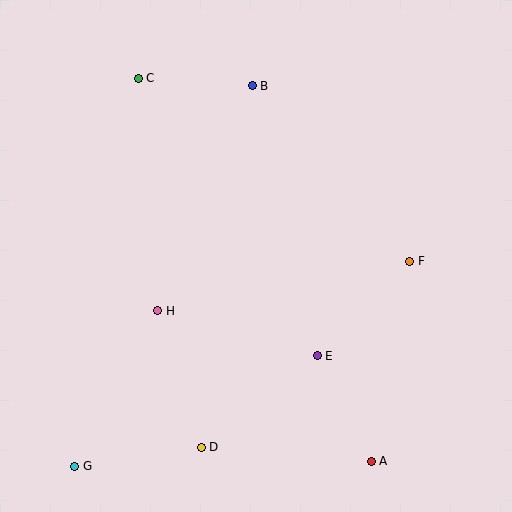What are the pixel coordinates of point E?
Point E is at (317, 356).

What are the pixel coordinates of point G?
Point G is at (75, 466).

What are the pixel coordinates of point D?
Point D is at (201, 447).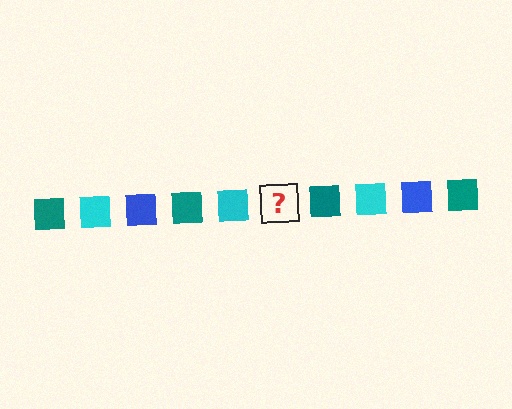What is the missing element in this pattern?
The missing element is a blue square.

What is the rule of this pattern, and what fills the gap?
The rule is that the pattern cycles through teal, cyan, blue squares. The gap should be filled with a blue square.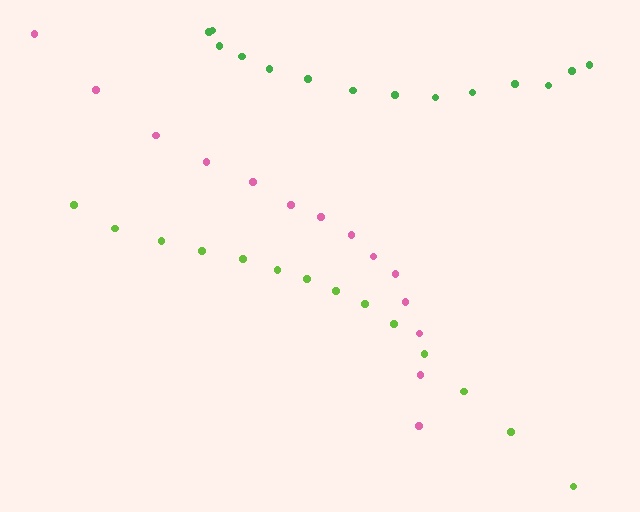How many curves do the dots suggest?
There are 3 distinct paths.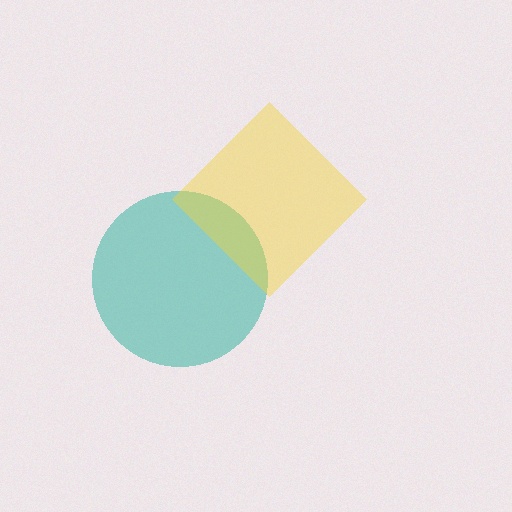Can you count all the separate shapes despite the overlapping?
Yes, there are 2 separate shapes.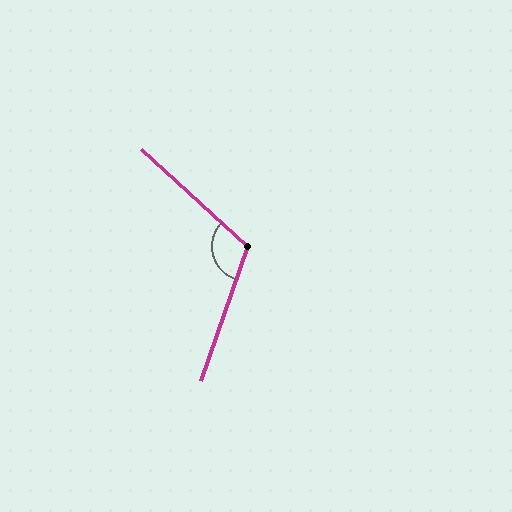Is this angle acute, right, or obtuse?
It is obtuse.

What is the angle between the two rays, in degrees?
Approximately 114 degrees.